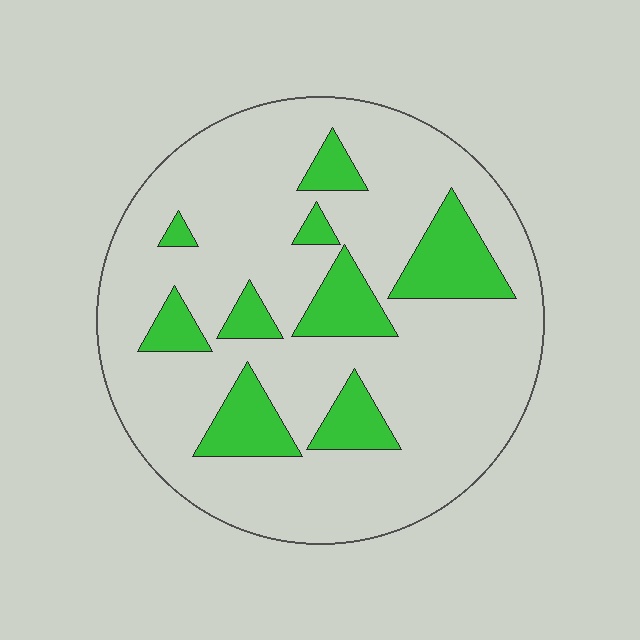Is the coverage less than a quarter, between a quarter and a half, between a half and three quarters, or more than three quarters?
Less than a quarter.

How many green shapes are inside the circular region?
9.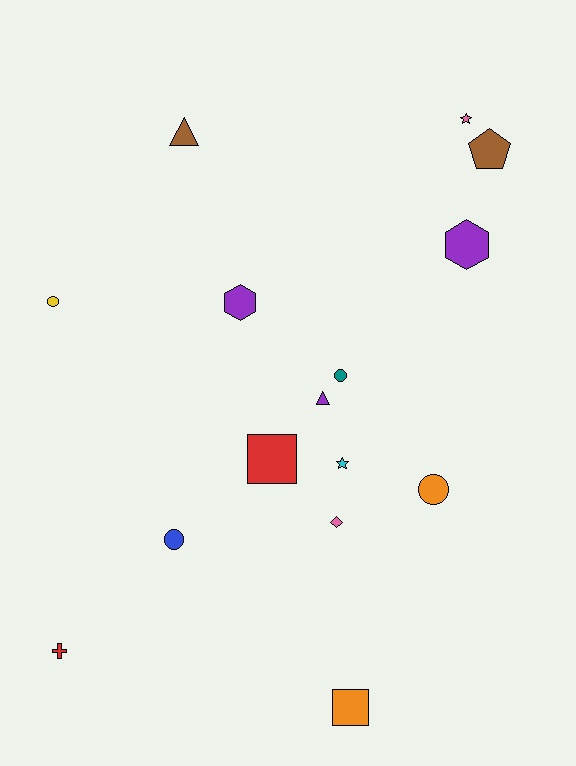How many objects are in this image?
There are 15 objects.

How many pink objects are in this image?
There are 2 pink objects.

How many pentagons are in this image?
There is 1 pentagon.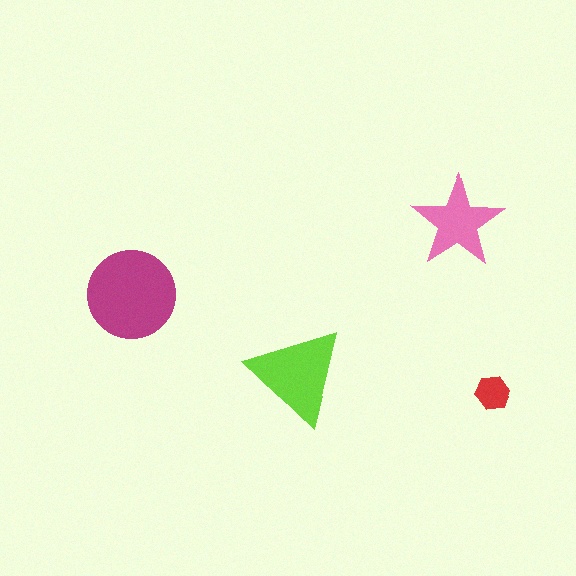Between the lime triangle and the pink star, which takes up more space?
The lime triangle.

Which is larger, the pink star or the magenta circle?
The magenta circle.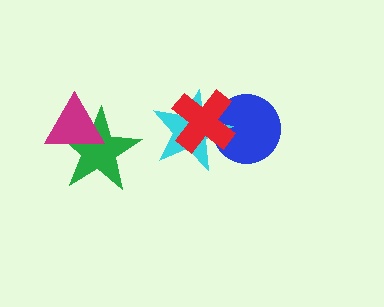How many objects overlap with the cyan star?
2 objects overlap with the cyan star.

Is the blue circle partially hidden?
Yes, it is partially covered by another shape.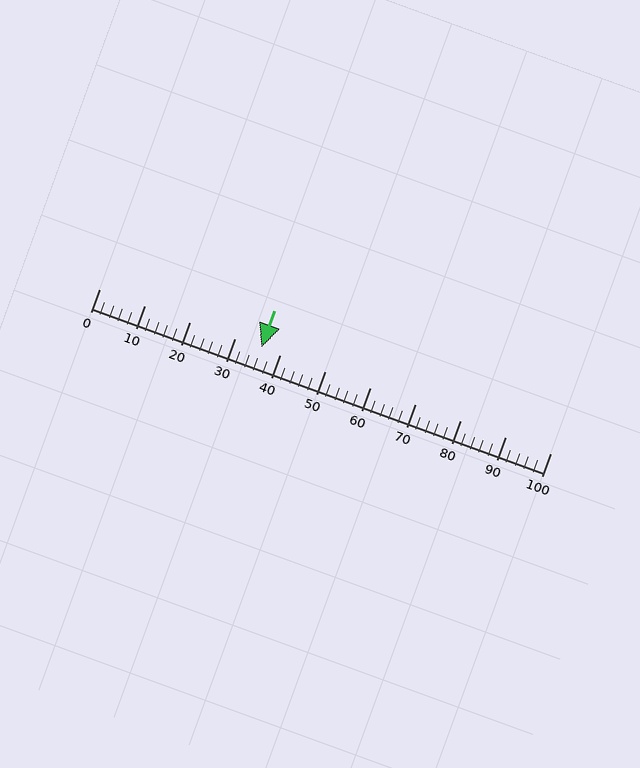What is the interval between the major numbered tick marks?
The major tick marks are spaced 10 units apart.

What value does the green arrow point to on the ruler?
The green arrow points to approximately 36.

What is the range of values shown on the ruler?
The ruler shows values from 0 to 100.